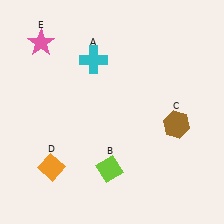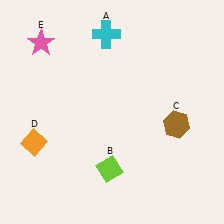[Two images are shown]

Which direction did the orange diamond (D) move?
The orange diamond (D) moved up.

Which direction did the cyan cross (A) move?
The cyan cross (A) moved up.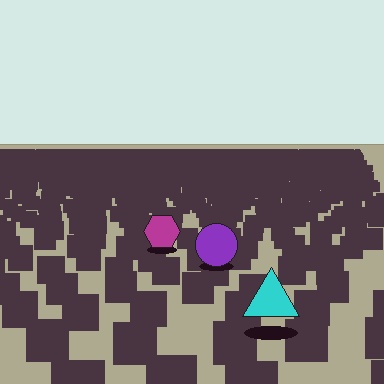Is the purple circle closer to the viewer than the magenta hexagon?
Yes. The purple circle is closer — you can tell from the texture gradient: the ground texture is coarser near it.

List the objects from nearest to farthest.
From nearest to farthest: the cyan triangle, the purple circle, the magenta hexagon.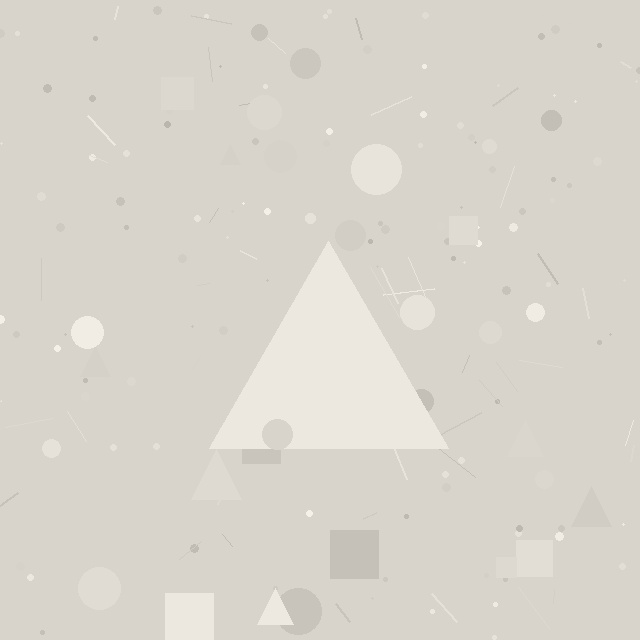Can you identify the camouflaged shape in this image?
The camouflaged shape is a triangle.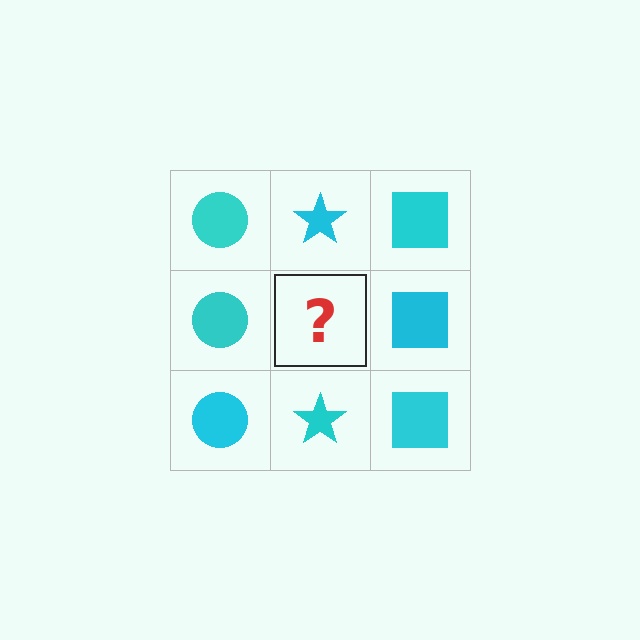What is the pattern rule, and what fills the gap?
The rule is that each column has a consistent shape. The gap should be filled with a cyan star.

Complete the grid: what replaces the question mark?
The question mark should be replaced with a cyan star.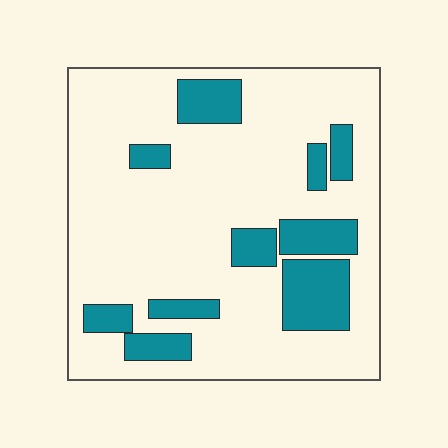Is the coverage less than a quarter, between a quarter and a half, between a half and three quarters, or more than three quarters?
Less than a quarter.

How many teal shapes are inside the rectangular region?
10.